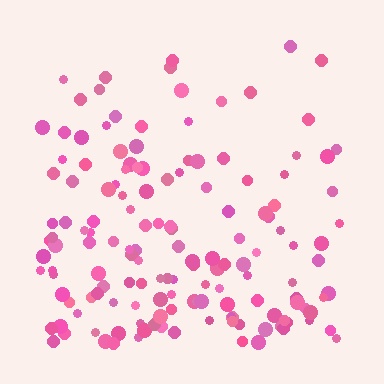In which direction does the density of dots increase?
From top to bottom, with the bottom side densest.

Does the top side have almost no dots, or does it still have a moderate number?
Still a moderate number, just noticeably fewer than the bottom.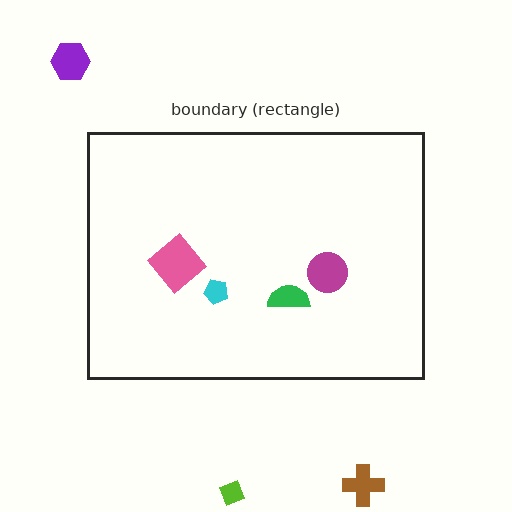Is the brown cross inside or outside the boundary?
Outside.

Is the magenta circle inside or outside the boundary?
Inside.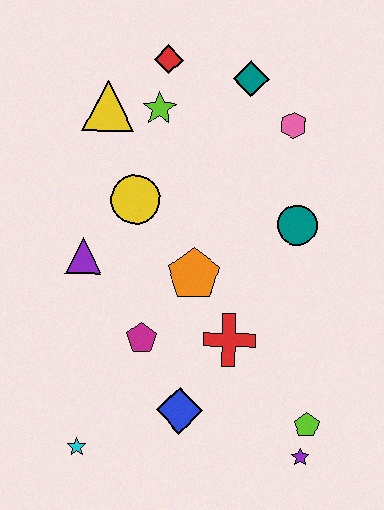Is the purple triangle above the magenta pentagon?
Yes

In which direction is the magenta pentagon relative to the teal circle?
The magenta pentagon is to the left of the teal circle.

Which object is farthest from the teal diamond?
The cyan star is farthest from the teal diamond.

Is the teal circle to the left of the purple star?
Yes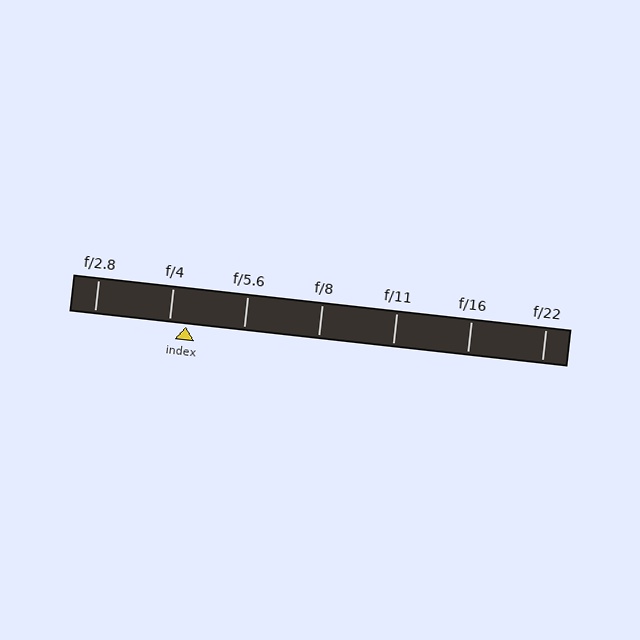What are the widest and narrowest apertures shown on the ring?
The widest aperture shown is f/2.8 and the narrowest is f/22.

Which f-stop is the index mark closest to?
The index mark is closest to f/4.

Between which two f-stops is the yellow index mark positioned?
The index mark is between f/4 and f/5.6.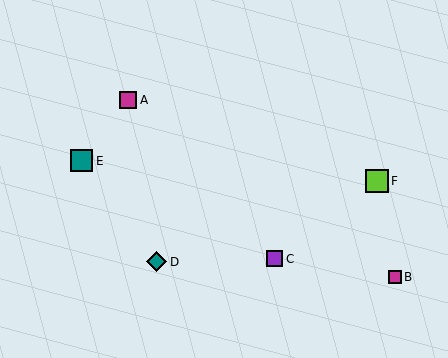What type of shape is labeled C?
Shape C is a purple square.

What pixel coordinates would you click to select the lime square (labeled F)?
Click at (377, 181) to select the lime square F.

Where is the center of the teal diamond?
The center of the teal diamond is at (157, 262).